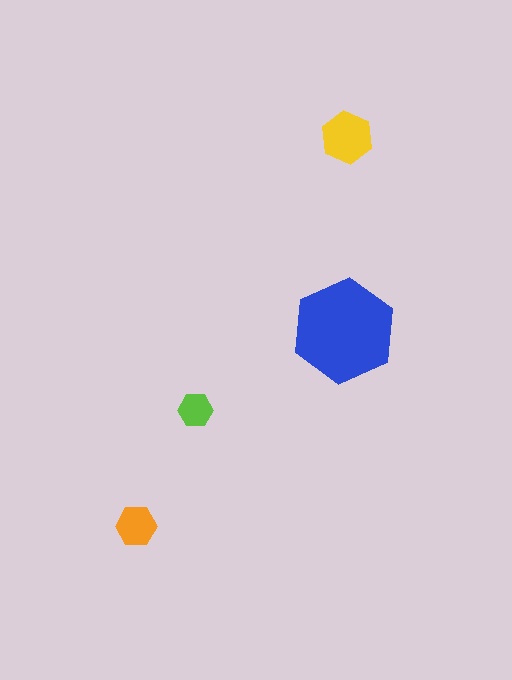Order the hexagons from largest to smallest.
the blue one, the yellow one, the orange one, the lime one.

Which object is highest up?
The yellow hexagon is topmost.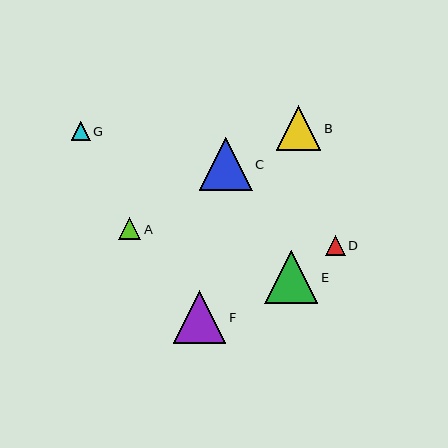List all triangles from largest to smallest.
From largest to smallest: E, C, F, B, A, D, G.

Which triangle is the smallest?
Triangle G is the smallest with a size of approximately 18 pixels.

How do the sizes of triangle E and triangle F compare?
Triangle E and triangle F are approximately the same size.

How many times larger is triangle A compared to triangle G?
Triangle A is approximately 1.2 times the size of triangle G.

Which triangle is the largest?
Triangle E is the largest with a size of approximately 53 pixels.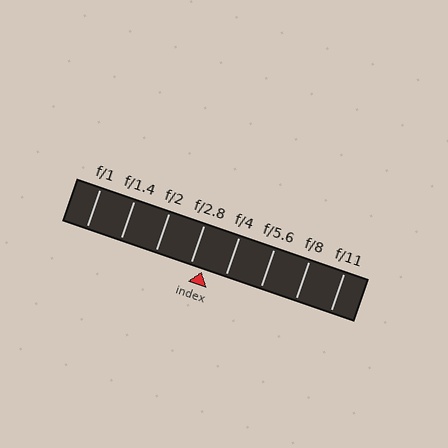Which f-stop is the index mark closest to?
The index mark is closest to f/2.8.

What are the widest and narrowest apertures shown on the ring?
The widest aperture shown is f/1 and the narrowest is f/11.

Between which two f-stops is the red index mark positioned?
The index mark is between f/2.8 and f/4.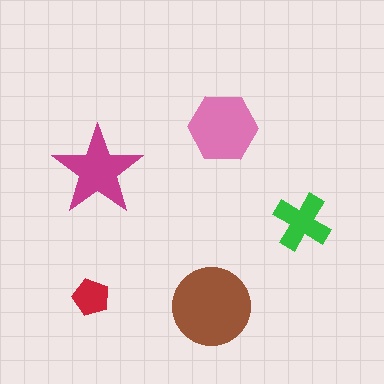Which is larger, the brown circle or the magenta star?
The brown circle.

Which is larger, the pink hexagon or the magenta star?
The pink hexagon.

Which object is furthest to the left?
The red pentagon is leftmost.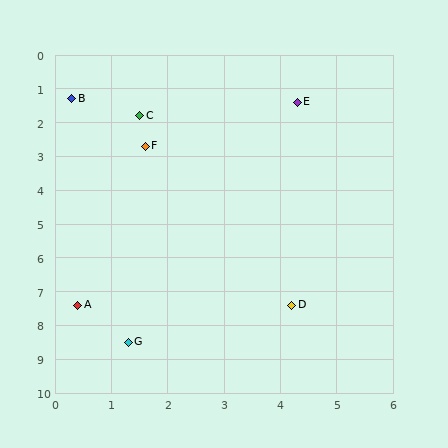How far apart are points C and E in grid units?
Points C and E are about 2.8 grid units apart.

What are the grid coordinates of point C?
Point C is at approximately (1.5, 1.8).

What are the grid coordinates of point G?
Point G is at approximately (1.3, 8.5).